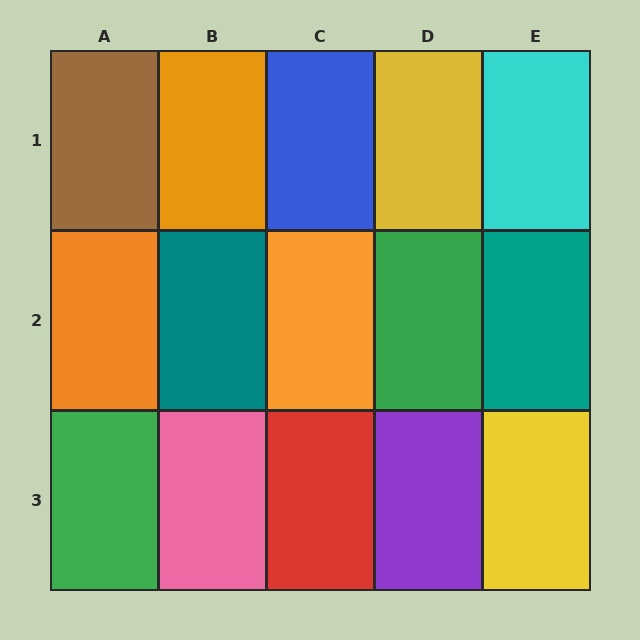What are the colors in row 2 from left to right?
Orange, teal, orange, green, teal.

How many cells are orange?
3 cells are orange.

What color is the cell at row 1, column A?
Brown.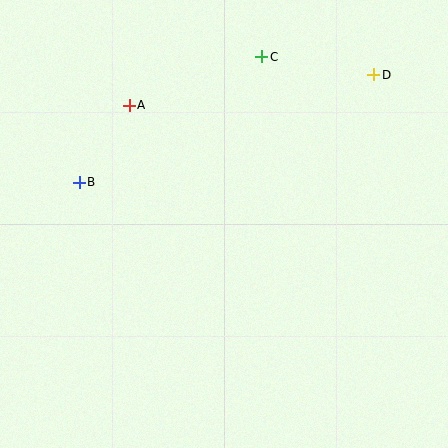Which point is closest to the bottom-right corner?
Point D is closest to the bottom-right corner.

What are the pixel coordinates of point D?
Point D is at (374, 75).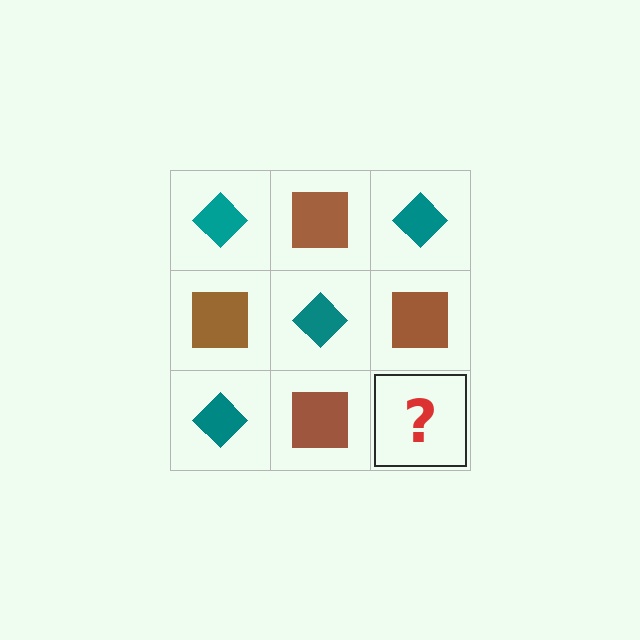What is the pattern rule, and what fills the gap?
The rule is that it alternates teal diamond and brown square in a checkerboard pattern. The gap should be filled with a teal diamond.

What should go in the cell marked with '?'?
The missing cell should contain a teal diamond.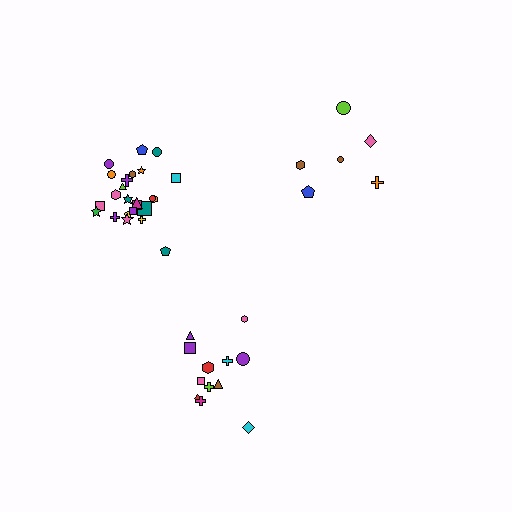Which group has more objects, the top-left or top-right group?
The top-left group.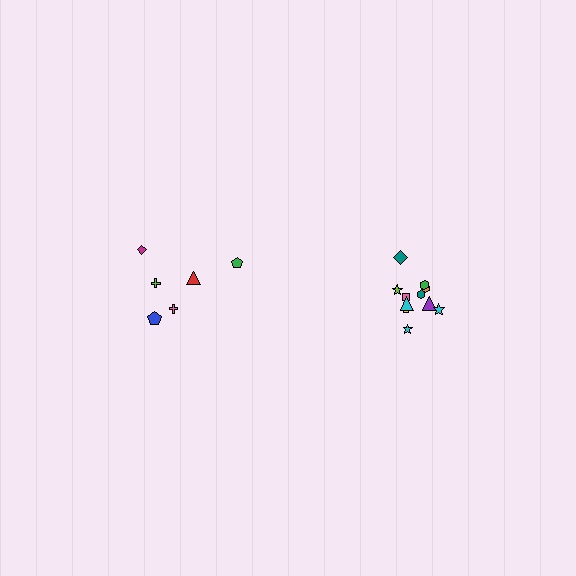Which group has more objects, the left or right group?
The right group.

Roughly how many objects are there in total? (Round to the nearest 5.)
Roughly 20 objects in total.